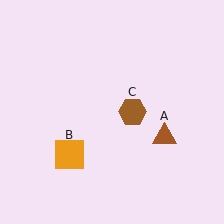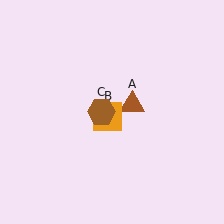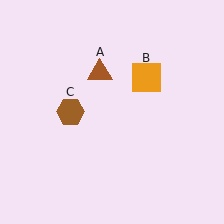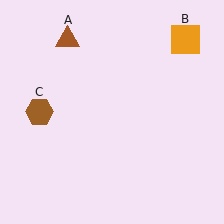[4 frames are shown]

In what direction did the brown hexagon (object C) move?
The brown hexagon (object C) moved left.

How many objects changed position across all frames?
3 objects changed position: brown triangle (object A), orange square (object B), brown hexagon (object C).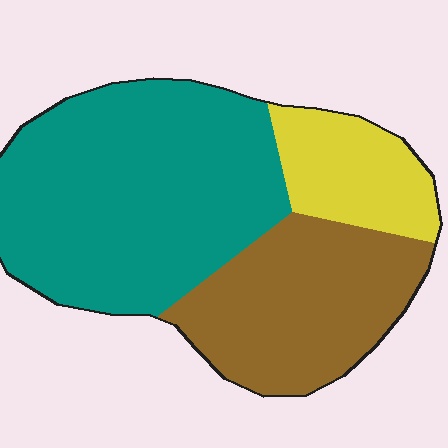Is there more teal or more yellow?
Teal.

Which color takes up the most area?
Teal, at roughly 55%.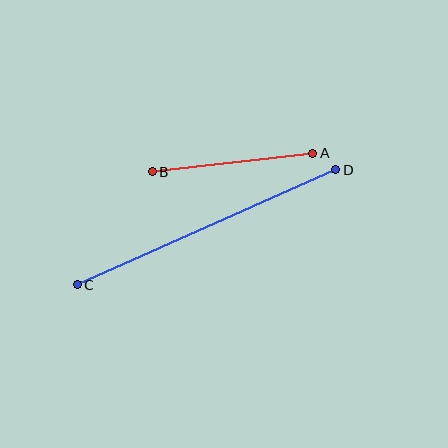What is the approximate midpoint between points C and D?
The midpoint is at approximately (207, 227) pixels.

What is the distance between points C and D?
The distance is approximately 283 pixels.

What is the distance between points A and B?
The distance is approximately 162 pixels.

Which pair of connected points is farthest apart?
Points C and D are farthest apart.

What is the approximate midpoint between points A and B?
The midpoint is at approximately (232, 163) pixels.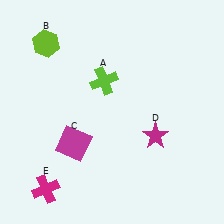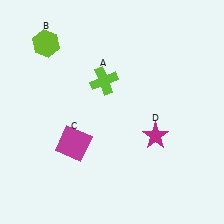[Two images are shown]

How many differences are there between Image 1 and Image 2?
There is 1 difference between the two images.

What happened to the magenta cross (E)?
The magenta cross (E) was removed in Image 2. It was in the bottom-left area of Image 1.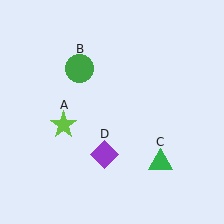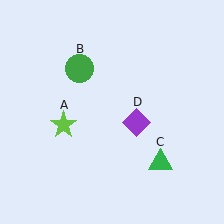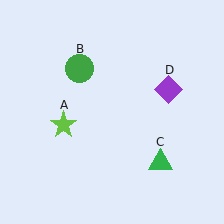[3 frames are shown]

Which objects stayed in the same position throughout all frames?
Lime star (object A) and green circle (object B) and green triangle (object C) remained stationary.